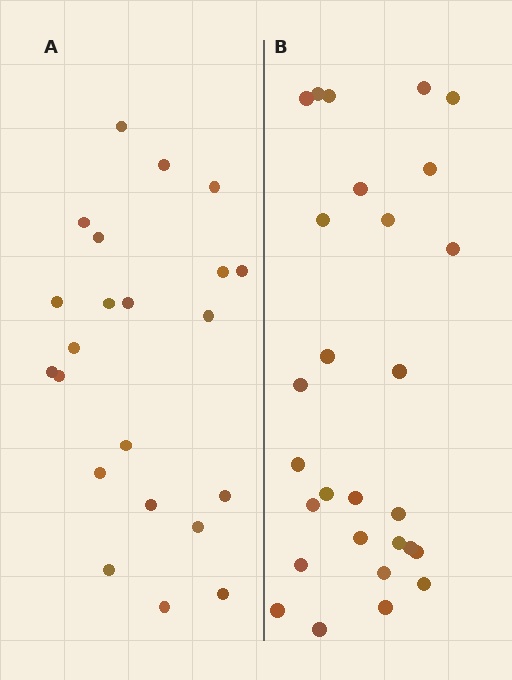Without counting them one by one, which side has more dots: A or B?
Region B (the right region) has more dots.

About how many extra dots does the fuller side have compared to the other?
Region B has about 6 more dots than region A.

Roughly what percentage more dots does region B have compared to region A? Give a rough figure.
About 25% more.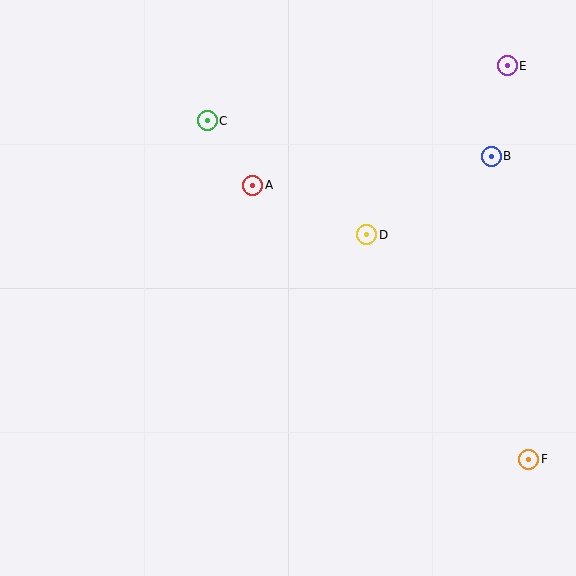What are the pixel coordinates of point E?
Point E is at (507, 66).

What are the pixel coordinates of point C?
Point C is at (207, 121).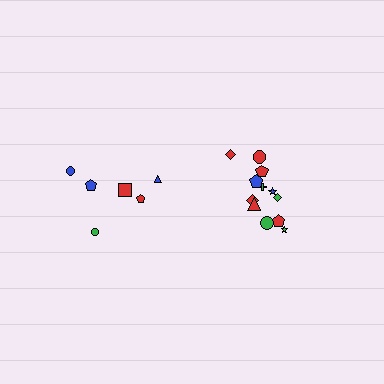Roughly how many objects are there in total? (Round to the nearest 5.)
Roughly 20 objects in total.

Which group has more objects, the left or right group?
The right group.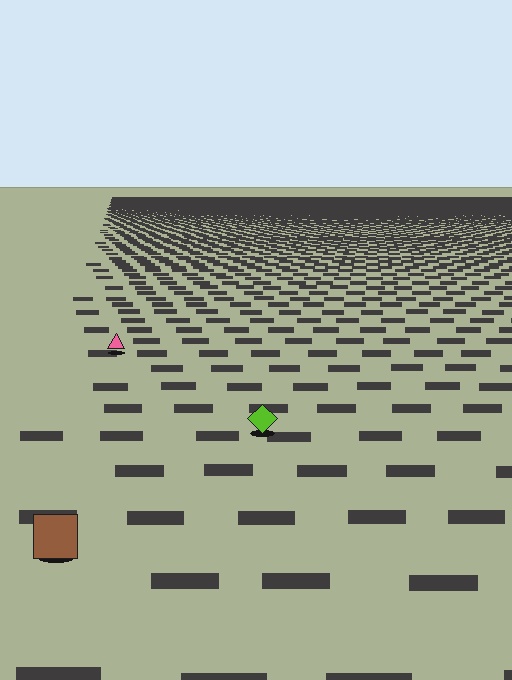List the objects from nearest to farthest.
From nearest to farthest: the brown square, the lime diamond, the pink triangle.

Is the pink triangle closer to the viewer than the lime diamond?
No. The lime diamond is closer — you can tell from the texture gradient: the ground texture is coarser near it.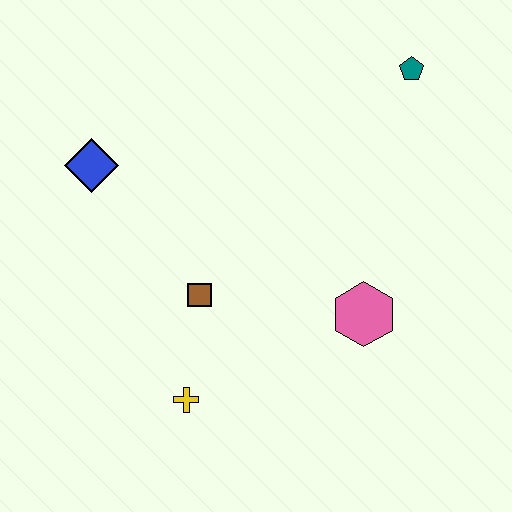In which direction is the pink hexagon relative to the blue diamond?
The pink hexagon is to the right of the blue diamond.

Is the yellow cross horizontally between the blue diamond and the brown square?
Yes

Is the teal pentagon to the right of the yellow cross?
Yes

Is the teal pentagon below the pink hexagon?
No